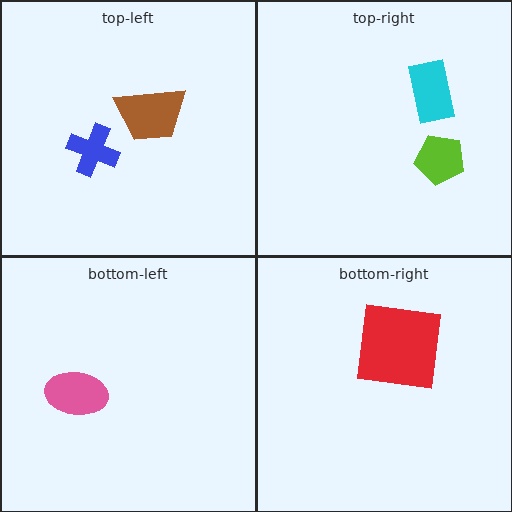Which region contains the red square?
The bottom-right region.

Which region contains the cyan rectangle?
The top-right region.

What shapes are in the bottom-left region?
The pink ellipse.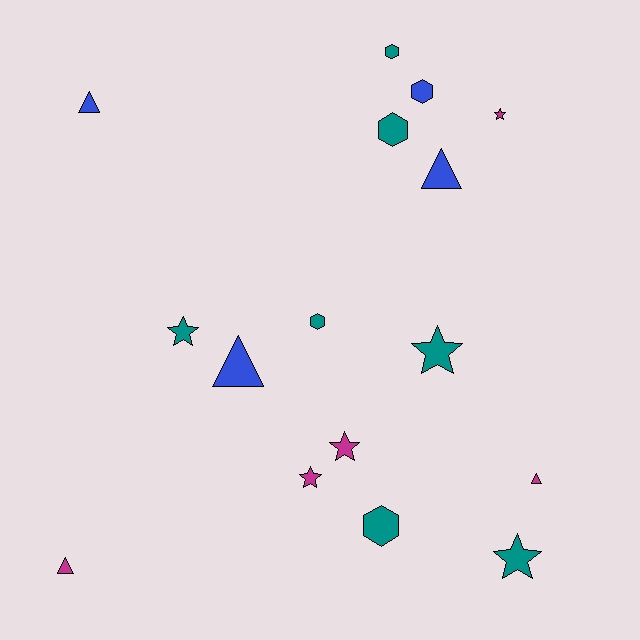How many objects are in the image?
There are 16 objects.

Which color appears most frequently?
Teal, with 7 objects.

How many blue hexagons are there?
There is 1 blue hexagon.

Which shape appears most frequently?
Star, with 6 objects.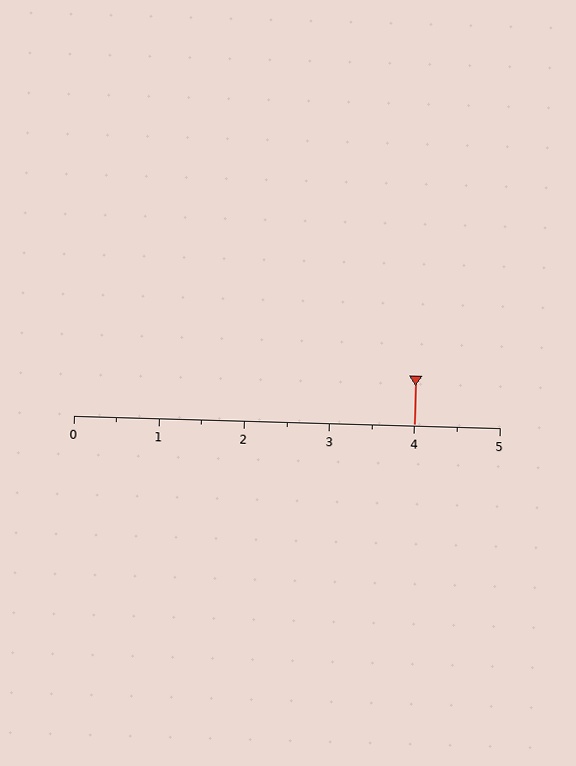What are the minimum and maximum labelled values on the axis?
The axis runs from 0 to 5.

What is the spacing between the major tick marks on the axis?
The major ticks are spaced 1 apart.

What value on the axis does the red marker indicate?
The marker indicates approximately 4.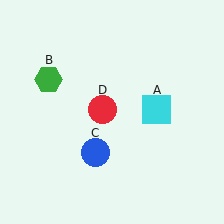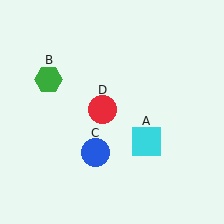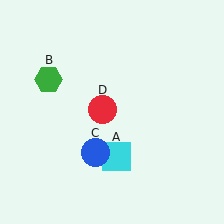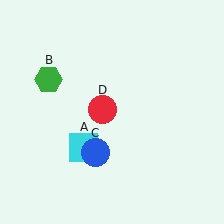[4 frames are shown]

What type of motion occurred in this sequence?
The cyan square (object A) rotated clockwise around the center of the scene.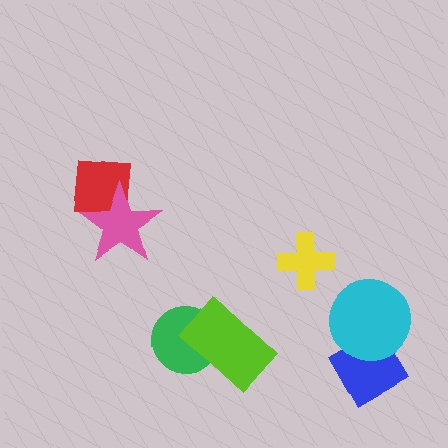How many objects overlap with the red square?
1 object overlaps with the red square.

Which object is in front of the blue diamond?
The cyan circle is in front of the blue diamond.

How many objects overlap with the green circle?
1 object overlaps with the green circle.